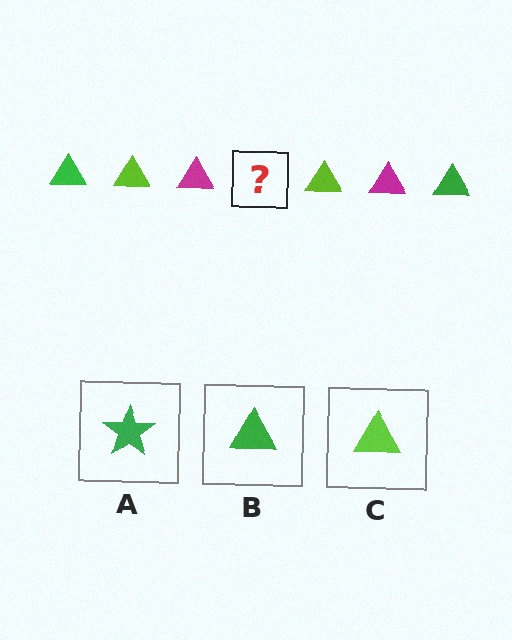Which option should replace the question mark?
Option B.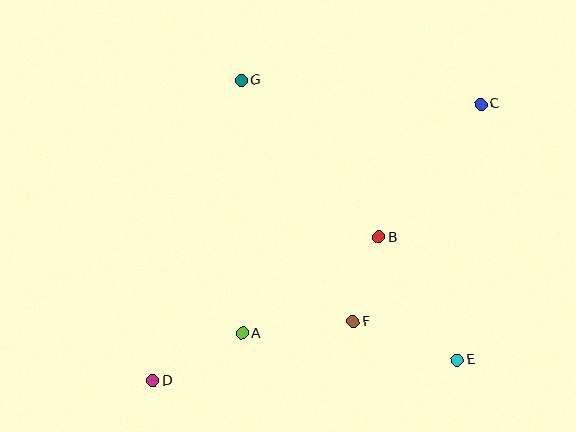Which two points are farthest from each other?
Points C and D are farthest from each other.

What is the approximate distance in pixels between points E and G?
The distance between E and G is approximately 354 pixels.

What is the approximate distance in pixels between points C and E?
The distance between C and E is approximately 257 pixels.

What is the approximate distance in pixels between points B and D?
The distance between B and D is approximately 268 pixels.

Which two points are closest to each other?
Points B and F are closest to each other.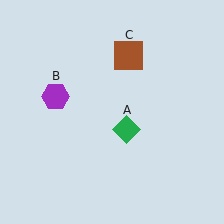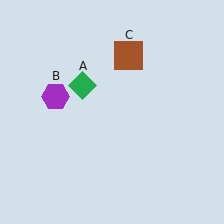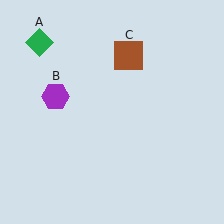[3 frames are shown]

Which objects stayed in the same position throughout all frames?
Purple hexagon (object B) and brown square (object C) remained stationary.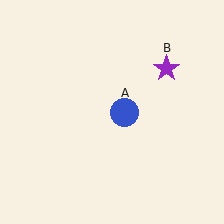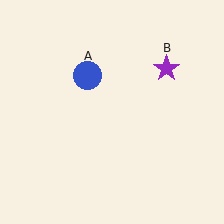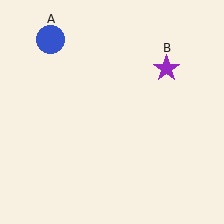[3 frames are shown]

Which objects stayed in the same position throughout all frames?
Purple star (object B) remained stationary.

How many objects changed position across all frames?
1 object changed position: blue circle (object A).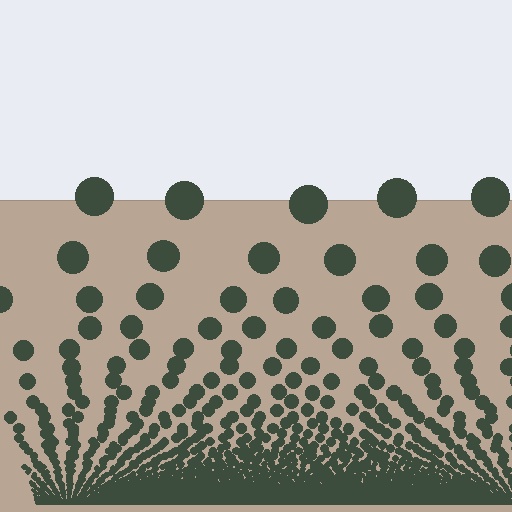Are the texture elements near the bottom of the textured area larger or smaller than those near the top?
Smaller. The gradient is inverted — elements near the bottom are smaller and denser.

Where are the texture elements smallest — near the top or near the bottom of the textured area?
Near the bottom.